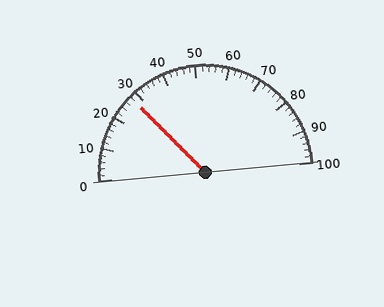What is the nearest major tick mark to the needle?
The nearest major tick mark is 30.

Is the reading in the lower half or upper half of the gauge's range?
The reading is in the lower half of the range (0 to 100).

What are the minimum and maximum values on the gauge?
The gauge ranges from 0 to 100.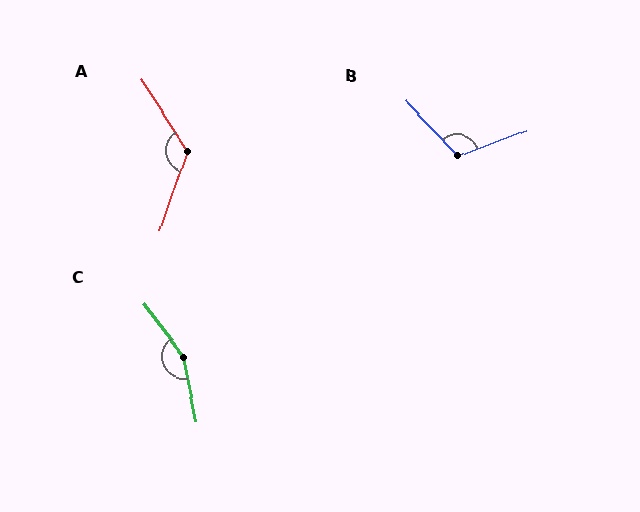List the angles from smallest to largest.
B (113°), A (129°), C (154°).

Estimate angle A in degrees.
Approximately 129 degrees.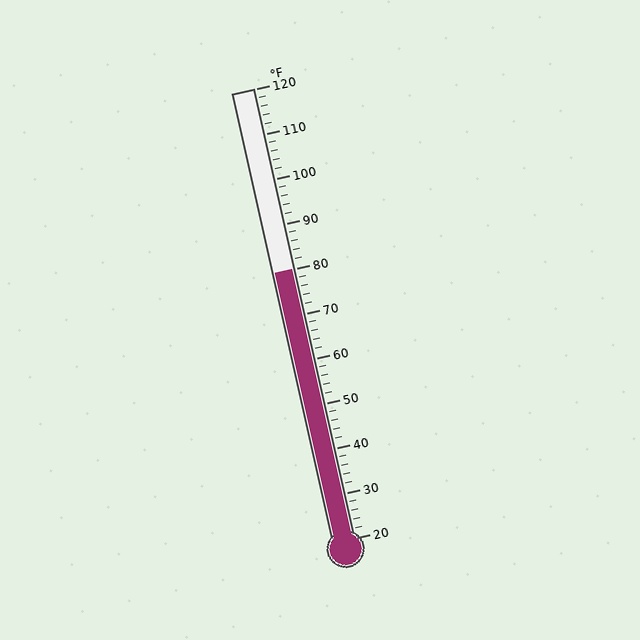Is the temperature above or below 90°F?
The temperature is below 90°F.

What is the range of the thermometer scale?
The thermometer scale ranges from 20°F to 120°F.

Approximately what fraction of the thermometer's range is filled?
The thermometer is filled to approximately 60% of its range.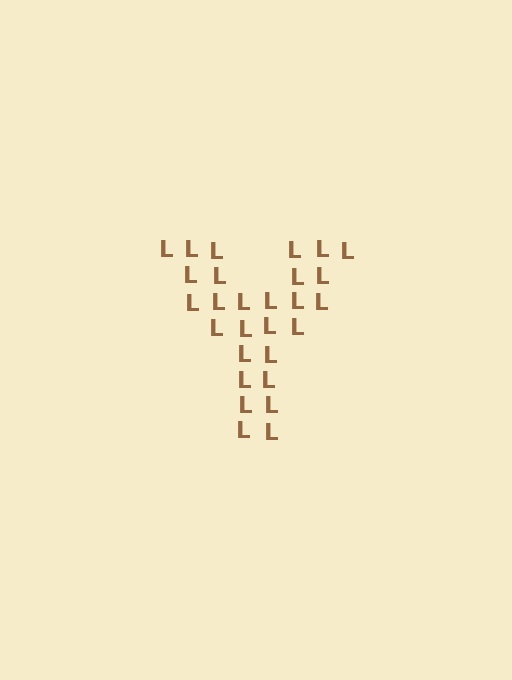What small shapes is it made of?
It is made of small letter L's.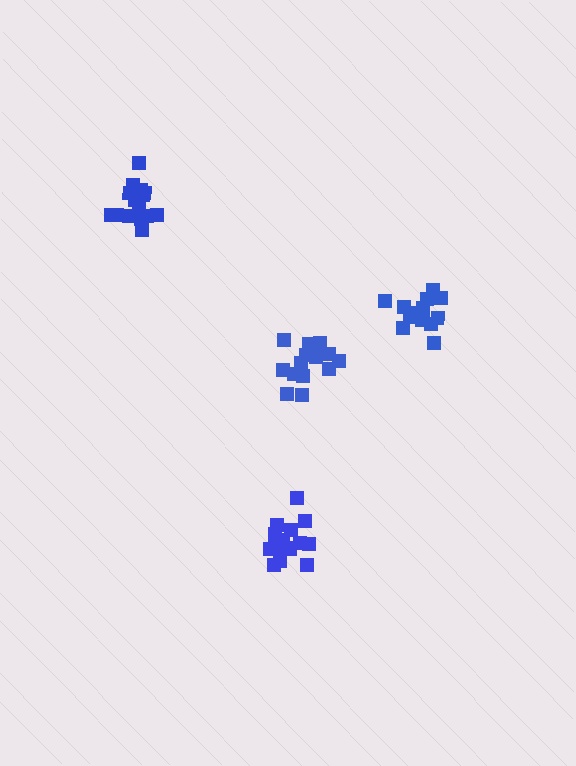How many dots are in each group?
Group 1: 15 dots, Group 2: 13 dots, Group 3: 15 dots, Group 4: 15 dots (58 total).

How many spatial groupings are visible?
There are 4 spatial groupings.